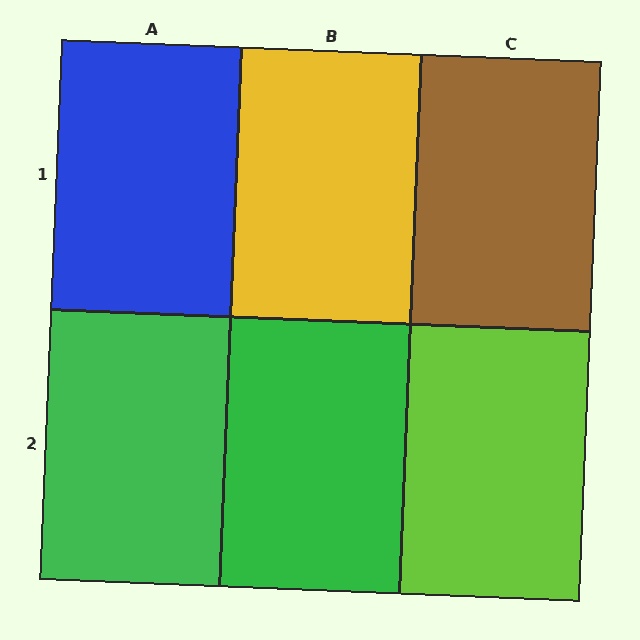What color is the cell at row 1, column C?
Brown.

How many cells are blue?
1 cell is blue.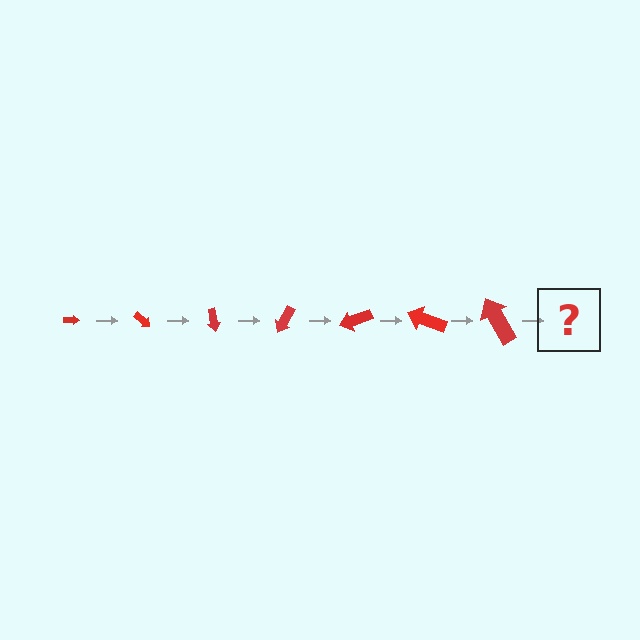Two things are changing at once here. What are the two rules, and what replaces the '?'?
The two rules are that the arrow grows larger each step and it rotates 40 degrees each step. The '?' should be an arrow, larger than the previous one and rotated 280 degrees from the start.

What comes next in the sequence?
The next element should be an arrow, larger than the previous one and rotated 280 degrees from the start.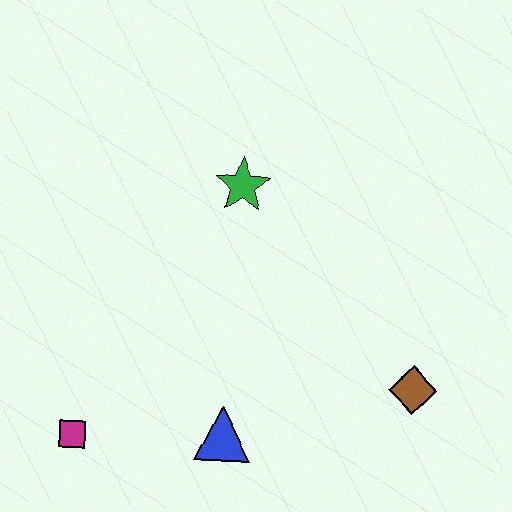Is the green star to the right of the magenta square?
Yes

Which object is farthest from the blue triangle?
The green star is farthest from the blue triangle.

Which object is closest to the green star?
The blue triangle is closest to the green star.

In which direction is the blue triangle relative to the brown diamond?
The blue triangle is to the left of the brown diamond.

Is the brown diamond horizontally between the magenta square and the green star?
No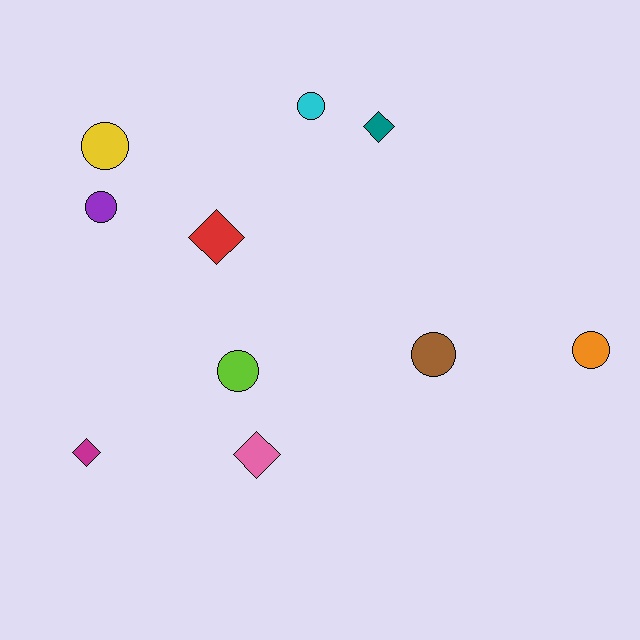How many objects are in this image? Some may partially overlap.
There are 10 objects.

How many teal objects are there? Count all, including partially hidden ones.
There is 1 teal object.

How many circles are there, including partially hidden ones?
There are 6 circles.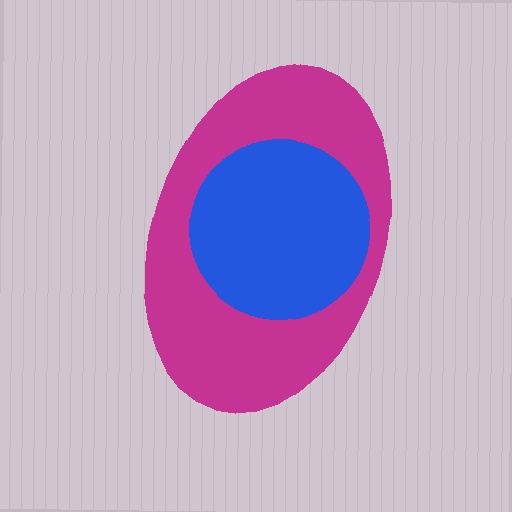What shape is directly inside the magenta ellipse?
The blue circle.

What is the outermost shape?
The magenta ellipse.